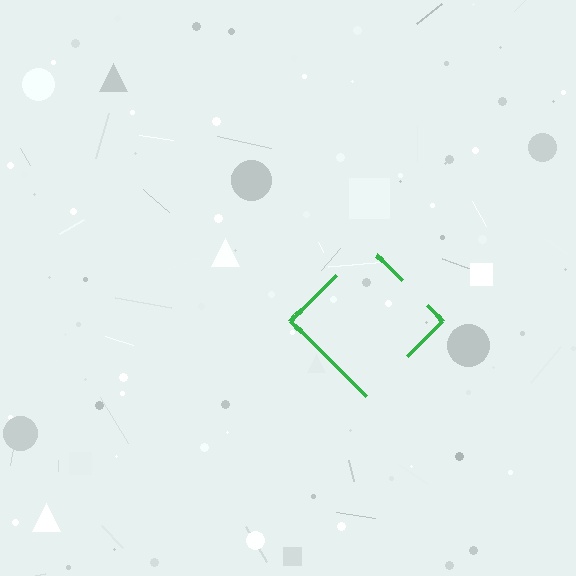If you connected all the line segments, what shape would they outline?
They would outline a diamond.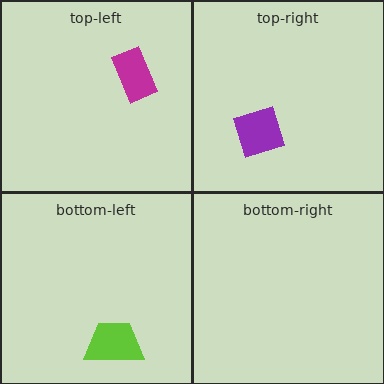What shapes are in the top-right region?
The purple square.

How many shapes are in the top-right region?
1.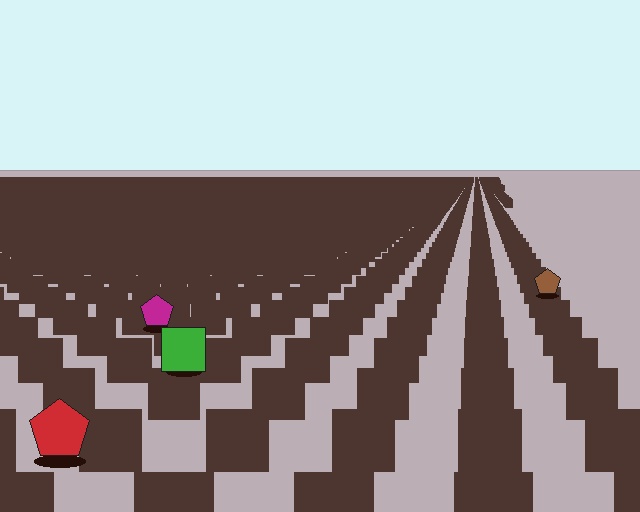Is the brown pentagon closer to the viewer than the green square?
No. The green square is closer — you can tell from the texture gradient: the ground texture is coarser near it.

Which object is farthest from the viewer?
The brown pentagon is farthest from the viewer. It appears smaller and the ground texture around it is denser.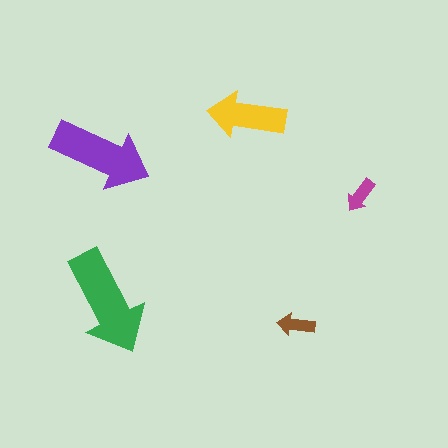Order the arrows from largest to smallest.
the green one, the purple one, the yellow one, the brown one, the magenta one.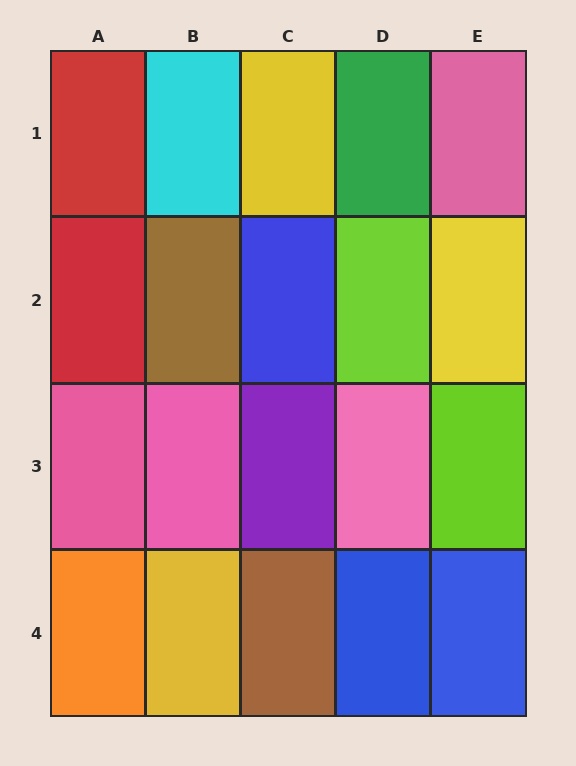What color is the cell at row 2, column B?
Brown.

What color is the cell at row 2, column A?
Red.